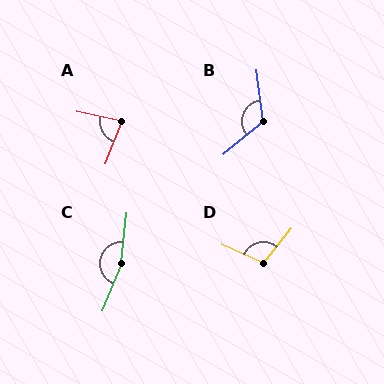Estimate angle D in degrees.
Approximately 105 degrees.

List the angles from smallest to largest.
A (81°), D (105°), B (122°), C (163°).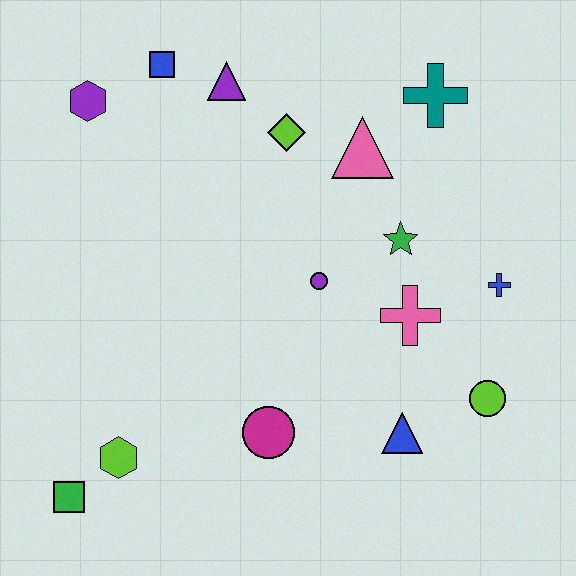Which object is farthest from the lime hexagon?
The teal cross is farthest from the lime hexagon.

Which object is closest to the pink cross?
The green star is closest to the pink cross.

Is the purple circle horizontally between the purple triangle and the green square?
No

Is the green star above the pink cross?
Yes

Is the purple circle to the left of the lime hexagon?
No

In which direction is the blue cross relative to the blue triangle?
The blue cross is above the blue triangle.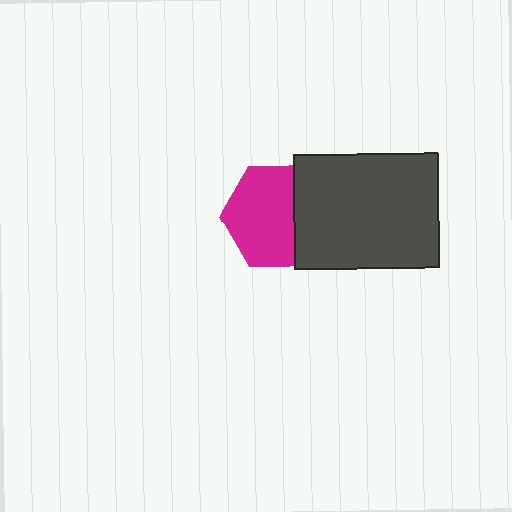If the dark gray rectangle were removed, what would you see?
You would see the complete magenta hexagon.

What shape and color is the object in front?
The object in front is a dark gray rectangle.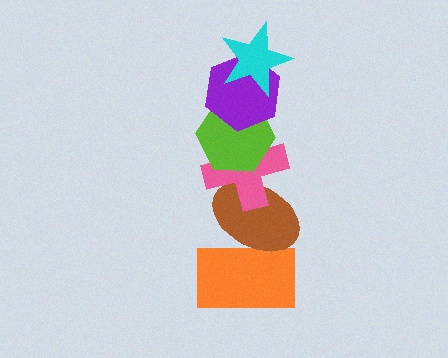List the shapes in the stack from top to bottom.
From top to bottom: the cyan star, the purple hexagon, the lime hexagon, the pink cross, the brown ellipse, the orange rectangle.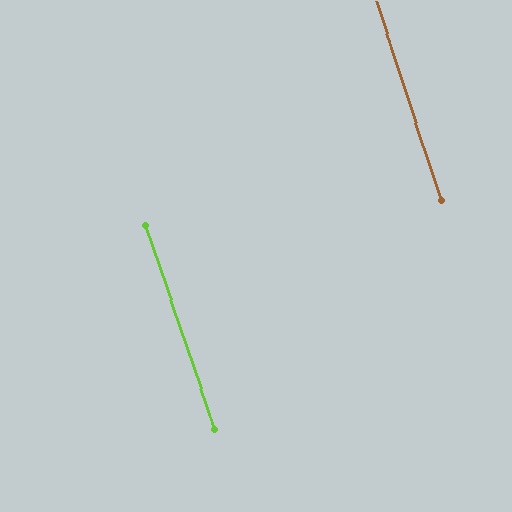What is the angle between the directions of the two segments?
Approximately 1 degree.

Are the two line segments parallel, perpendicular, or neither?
Parallel — their directions differ by only 0.8°.